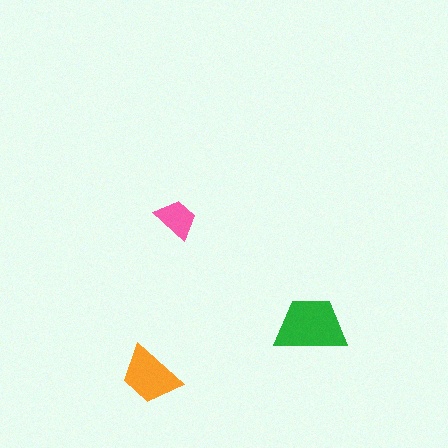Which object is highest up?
The pink trapezoid is topmost.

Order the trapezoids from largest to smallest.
the green one, the orange one, the pink one.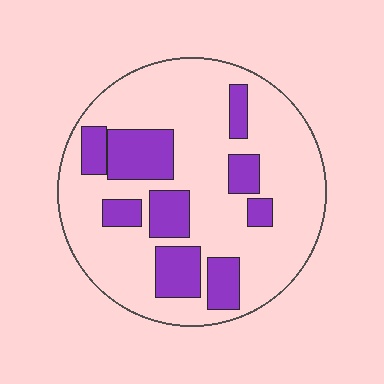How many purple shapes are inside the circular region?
9.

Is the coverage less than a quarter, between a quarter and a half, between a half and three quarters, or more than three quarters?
Between a quarter and a half.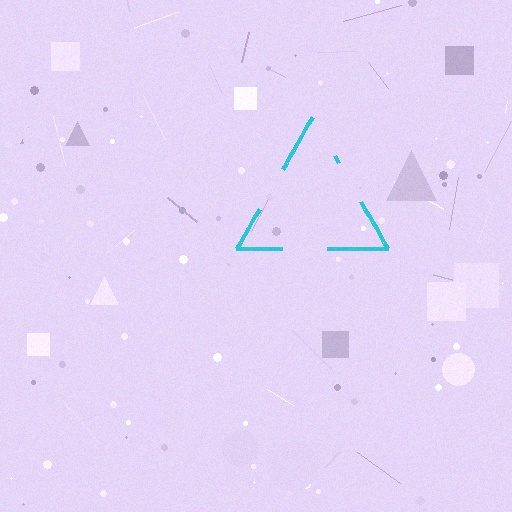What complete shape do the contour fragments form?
The contour fragments form a triangle.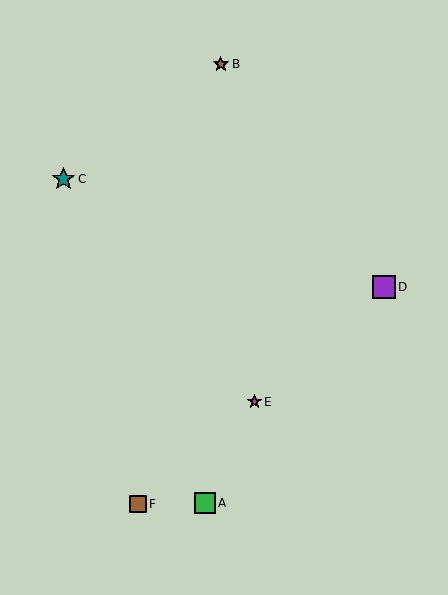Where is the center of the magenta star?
The center of the magenta star is at (254, 402).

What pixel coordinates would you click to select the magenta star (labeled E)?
Click at (254, 402) to select the magenta star E.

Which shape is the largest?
The teal star (labeled C) is the largest.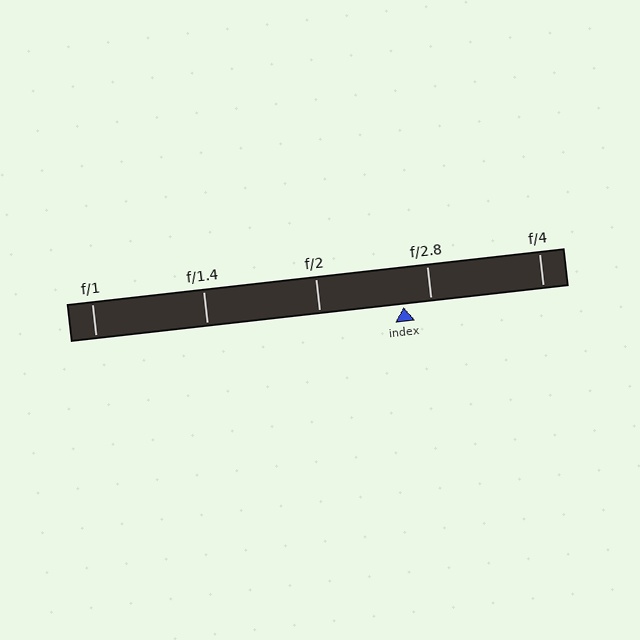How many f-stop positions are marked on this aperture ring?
There are 5 f-stop positions marked.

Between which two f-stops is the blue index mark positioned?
The index mark is between f/2 and f/2.8.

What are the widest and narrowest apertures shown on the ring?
The widest aperture shown is f/1 and the narrowest is f/4.